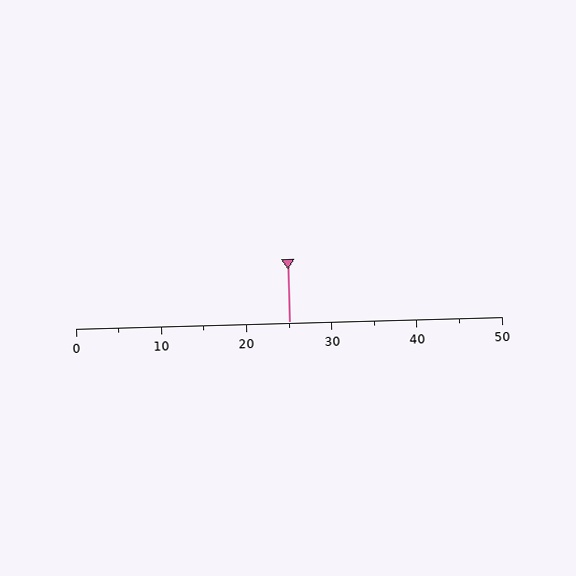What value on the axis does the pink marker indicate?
The marker indicates approximately 25.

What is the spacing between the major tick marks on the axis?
The major ticks are spaced 10 apart.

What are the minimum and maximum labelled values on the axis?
The axis runs from 0 to 50.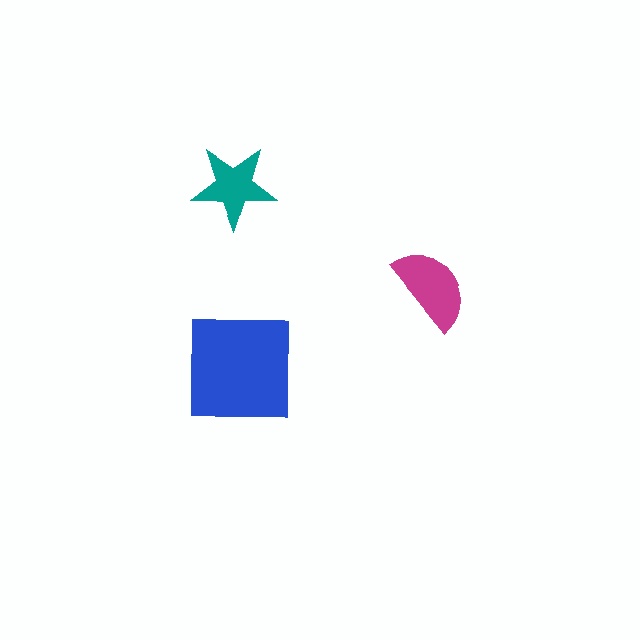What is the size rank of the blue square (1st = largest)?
1st.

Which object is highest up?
The teal star is topmost.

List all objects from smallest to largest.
The teal star, the magenta semicircle, the blue square.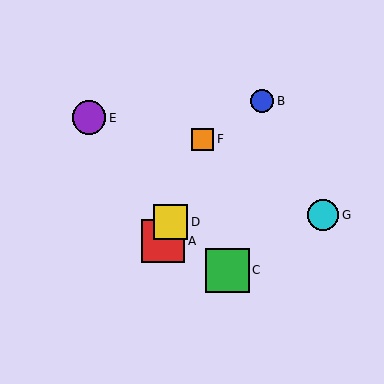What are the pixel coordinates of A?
Object A is at (163, 241).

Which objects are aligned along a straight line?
Objects A, D, F are aligned along a straight line.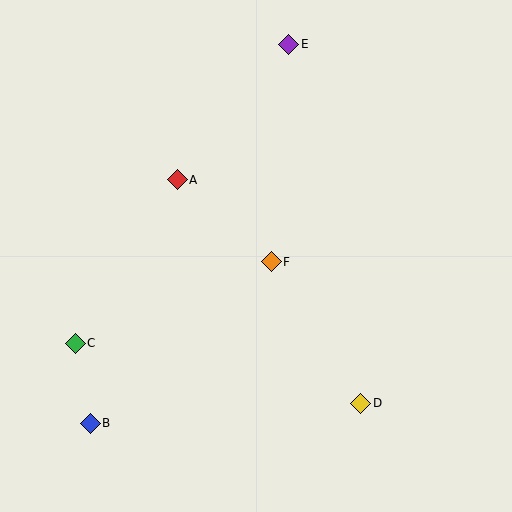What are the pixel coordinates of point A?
Point A is at (177, 180).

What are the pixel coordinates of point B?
Point B is at (90, 423).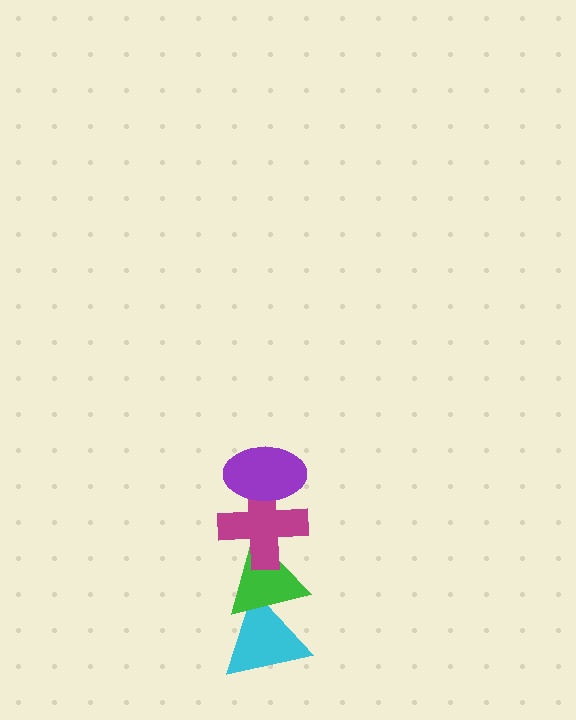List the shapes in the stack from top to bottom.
From top to bottom: the purple ellipse, the magenta cross, the green triangle, the cyan triangle.